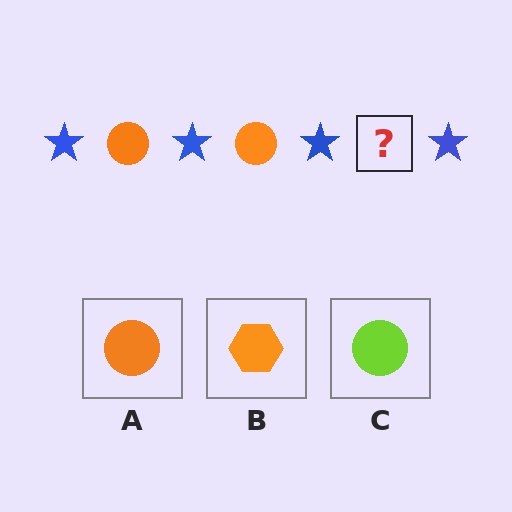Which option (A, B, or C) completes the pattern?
A.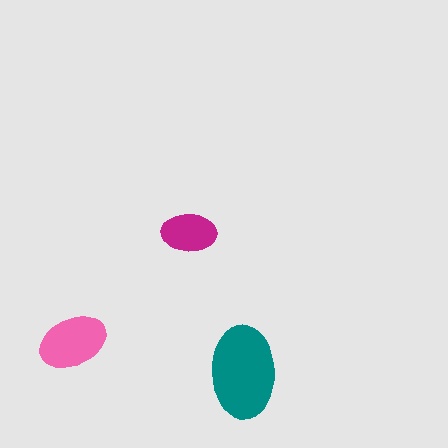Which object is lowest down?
The teal ellipse is bottommost.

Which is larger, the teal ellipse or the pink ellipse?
The teal one.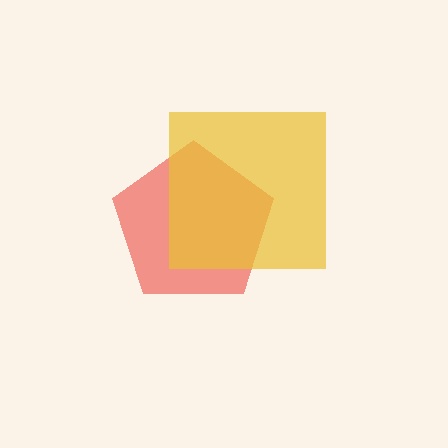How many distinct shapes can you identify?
There are 2 distinct shapes: a red pentagon, a yellow square.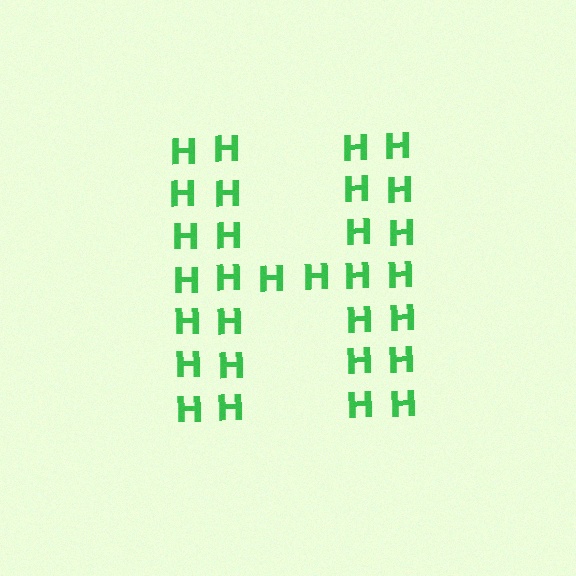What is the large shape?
The large shape is the letter H.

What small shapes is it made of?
It is made of small letter H's.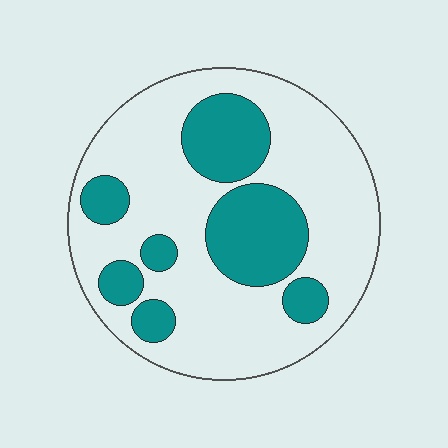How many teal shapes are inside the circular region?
7.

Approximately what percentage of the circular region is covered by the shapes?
Approximately 30%.